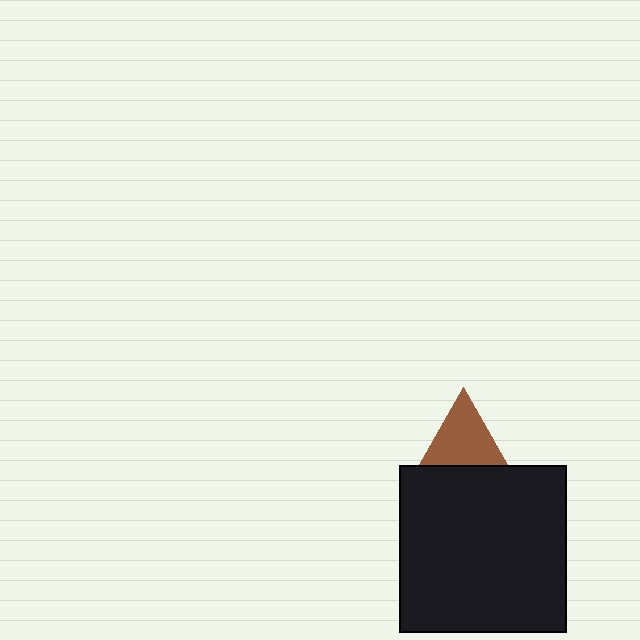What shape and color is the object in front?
The object in front is a black square.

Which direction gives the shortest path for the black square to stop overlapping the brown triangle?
Moving down gives the shortest separation.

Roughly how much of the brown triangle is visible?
About half of it is visible (roughly 53%).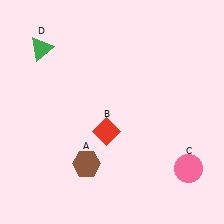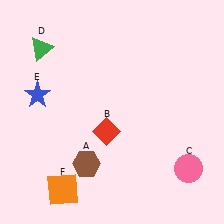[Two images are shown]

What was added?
A blue star (E), an orange square (F) were added in Image 2.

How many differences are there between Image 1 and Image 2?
There are 2 differences between the two images.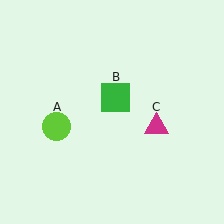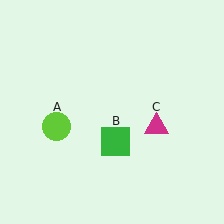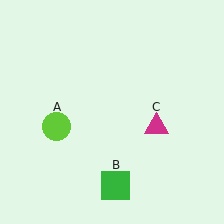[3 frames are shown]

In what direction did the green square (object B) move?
The green square (object B) moved down.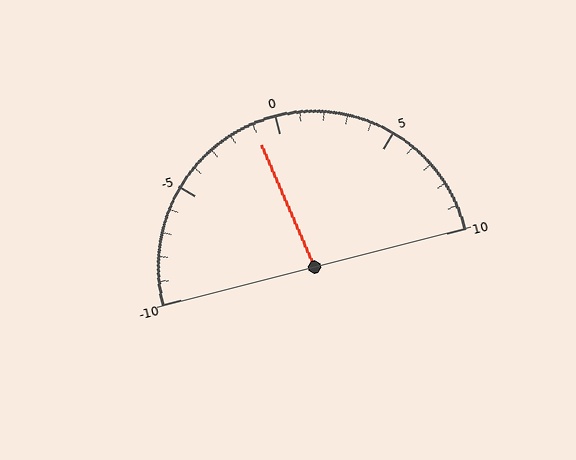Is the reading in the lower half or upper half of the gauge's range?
The reading is in the lower half of the range (-10 to 10).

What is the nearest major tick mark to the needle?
The nearest major tick mark is 0.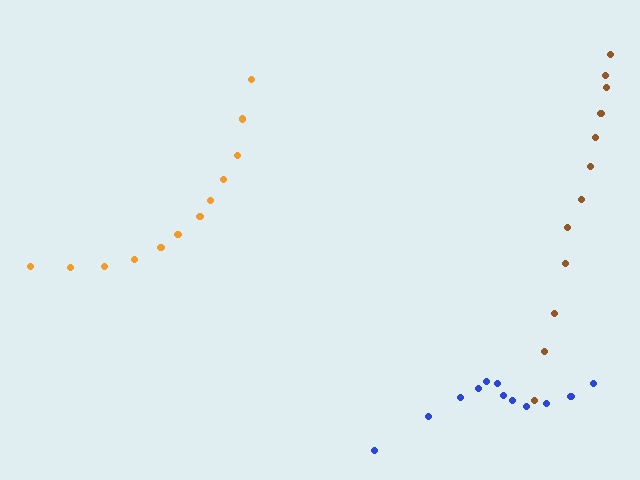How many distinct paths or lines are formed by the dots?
There are 3 distinct paths.